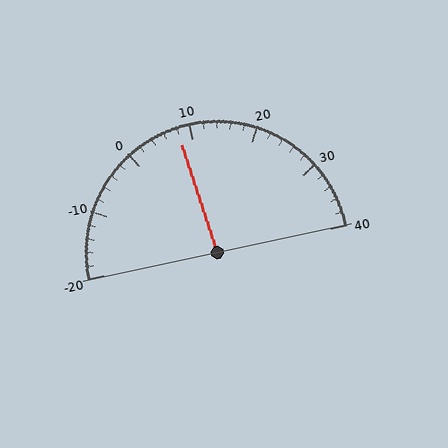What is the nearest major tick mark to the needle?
The nearest major tick mark is 10.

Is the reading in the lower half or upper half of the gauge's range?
The reading is in the lower half of the range (-20 to 40).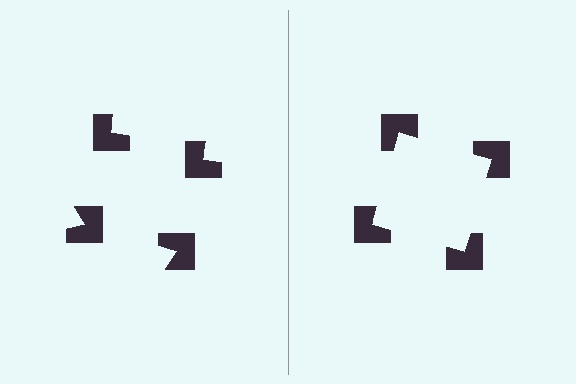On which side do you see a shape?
An illusory square appears on the right side. On the left side the wedge cuts are rotated, so no coherent shape forms.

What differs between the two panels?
The notched squares are positioned identically on both sides; only the wedge orientations differ. On the right they align to a square; on the left they are misaligned.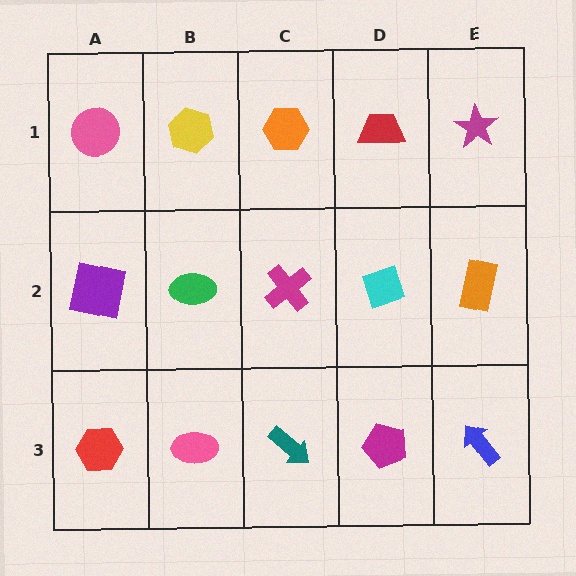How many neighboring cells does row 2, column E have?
3.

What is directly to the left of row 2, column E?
A cyan diamond.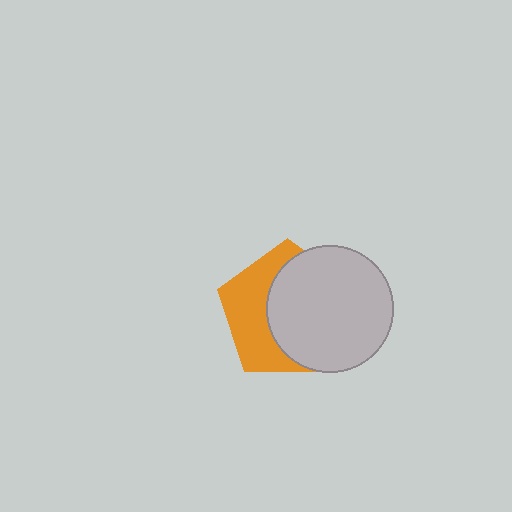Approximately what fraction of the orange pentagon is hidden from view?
Roughly 58% of the orange pentagon is hidden behind the light gray circle.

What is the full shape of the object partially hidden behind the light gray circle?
The partially hidden object is an orange pentagon.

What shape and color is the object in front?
The object in front is a light gray circle.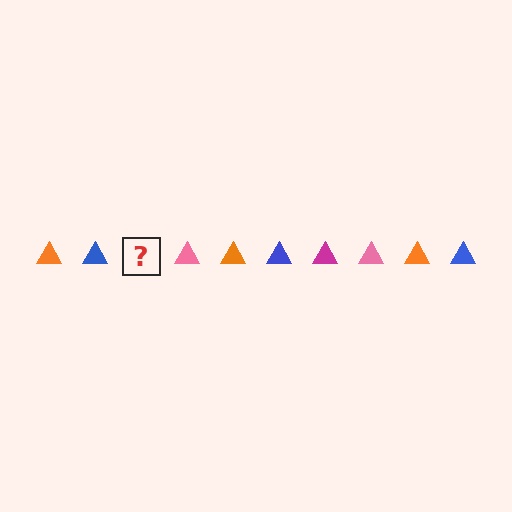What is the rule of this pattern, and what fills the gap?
The rule is that the pattern cycles through orange, blue, magenta, pink triangles. The gap should be filled with a magenta triangle.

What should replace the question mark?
The question mark should be replaced with a magenta triangle.